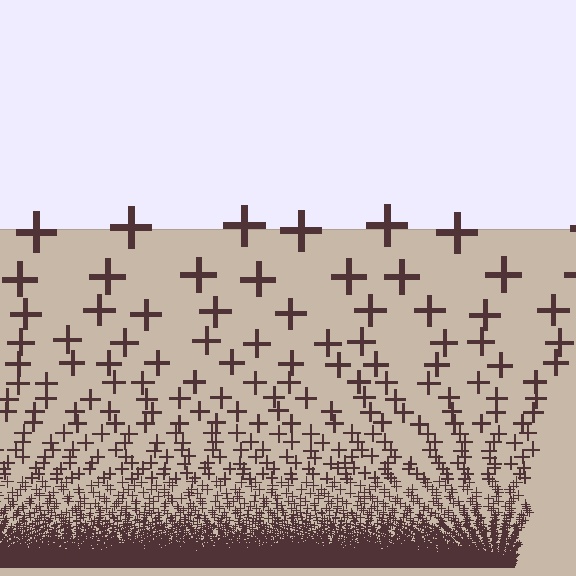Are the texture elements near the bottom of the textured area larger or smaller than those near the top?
Smaller. The gradient is inverted — elements near the bottom are smaller and denser.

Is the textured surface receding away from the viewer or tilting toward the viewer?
The surface appears to tilt toward the viewer. Texture elements get larger and sparser toward the top.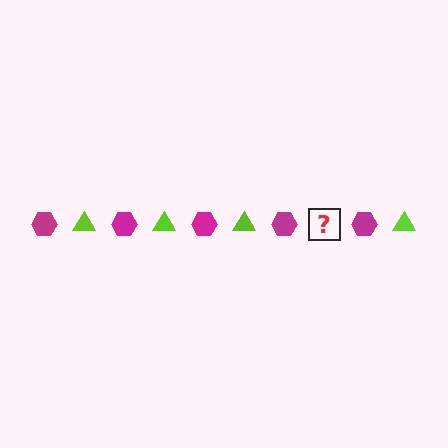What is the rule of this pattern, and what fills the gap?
The rule is that the pattern alternates between magenta hexagon and lime triangle. The gap should be filled with a lime triangle.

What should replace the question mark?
The question mark should be replaced with a lime triangle.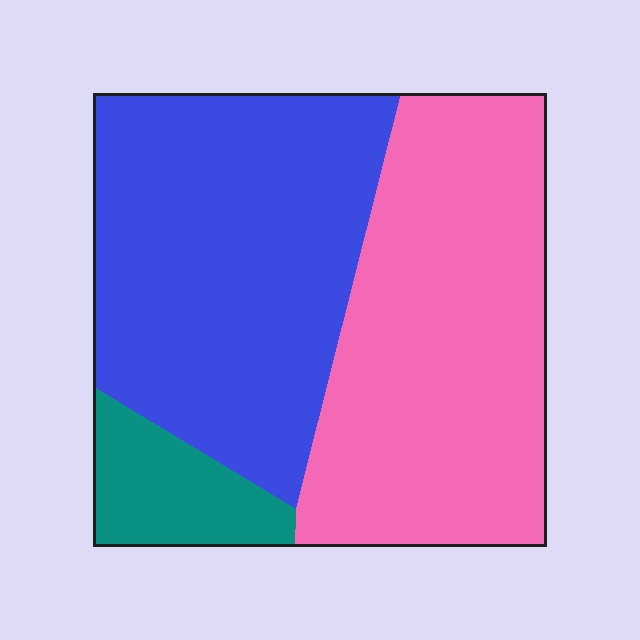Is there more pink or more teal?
Pink.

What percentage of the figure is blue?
Blue covers around 45% of the figure.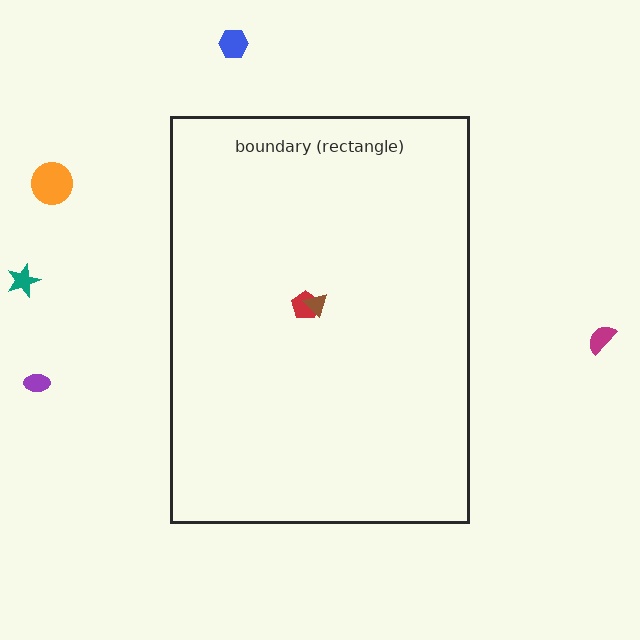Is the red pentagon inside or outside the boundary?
Inside.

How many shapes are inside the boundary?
2 inside, 5 outside.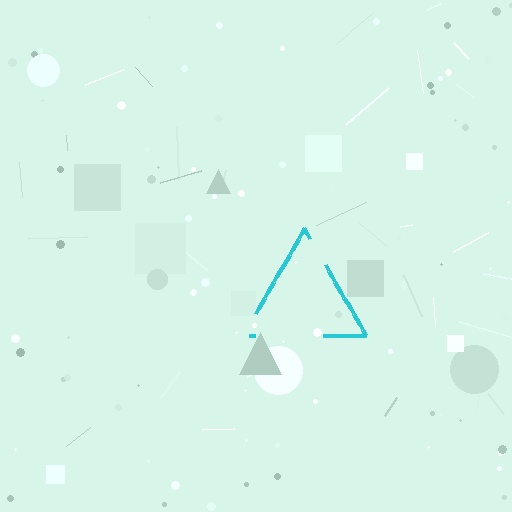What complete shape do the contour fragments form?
The contour fragments form a triangle.